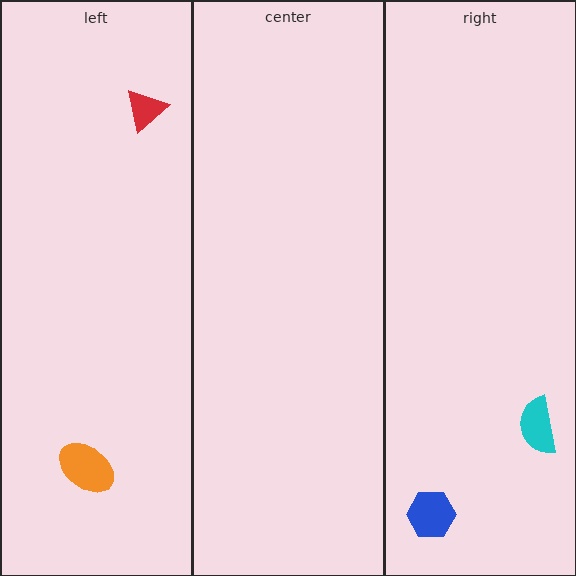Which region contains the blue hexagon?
The right region.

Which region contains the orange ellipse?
The left region.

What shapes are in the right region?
The cyan semicircle, the blue hexagon.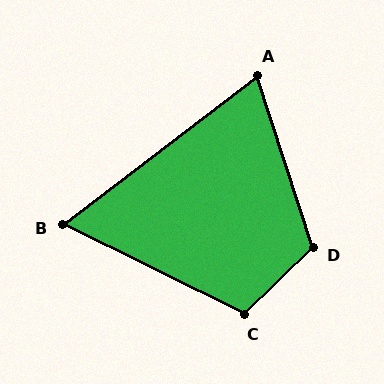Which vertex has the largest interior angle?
D, at approximately 116 degrees.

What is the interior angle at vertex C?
Approximately 109 degrees (obtuse).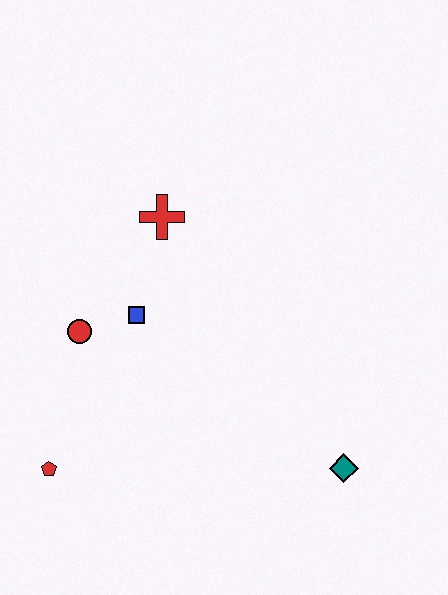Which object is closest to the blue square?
The red circle is closest to the blue square.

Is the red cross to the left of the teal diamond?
Yes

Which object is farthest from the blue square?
The teal diamond is farthest from the blue square.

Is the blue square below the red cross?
Yes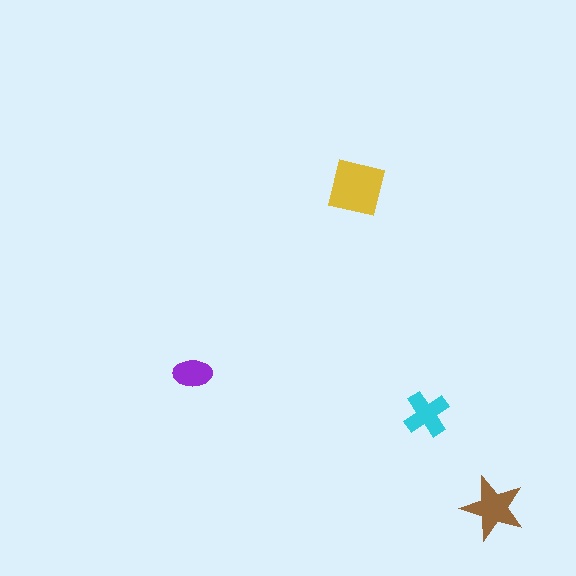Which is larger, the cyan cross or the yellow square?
The yellow square.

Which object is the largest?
The yellow square.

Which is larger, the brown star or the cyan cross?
The brown star.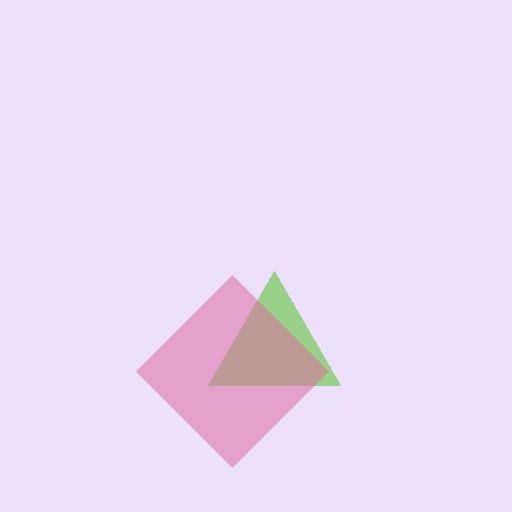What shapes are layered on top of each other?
The layered shapes are: a lime triangle, a pink diamond.